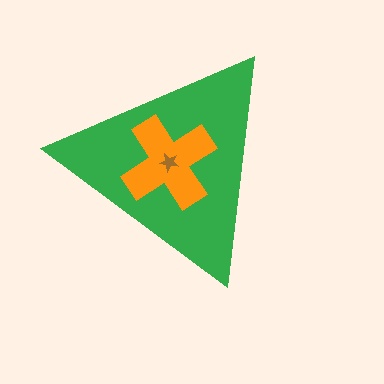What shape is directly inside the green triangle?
The orange cross.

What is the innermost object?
The brown star.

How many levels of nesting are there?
3.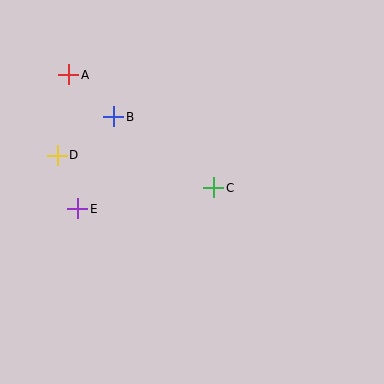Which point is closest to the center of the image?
Point C at (214, 188) is closest to the center.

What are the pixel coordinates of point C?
Point C is at (214, 188).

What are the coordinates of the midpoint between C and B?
The midpoint between C and B is at (164, 152).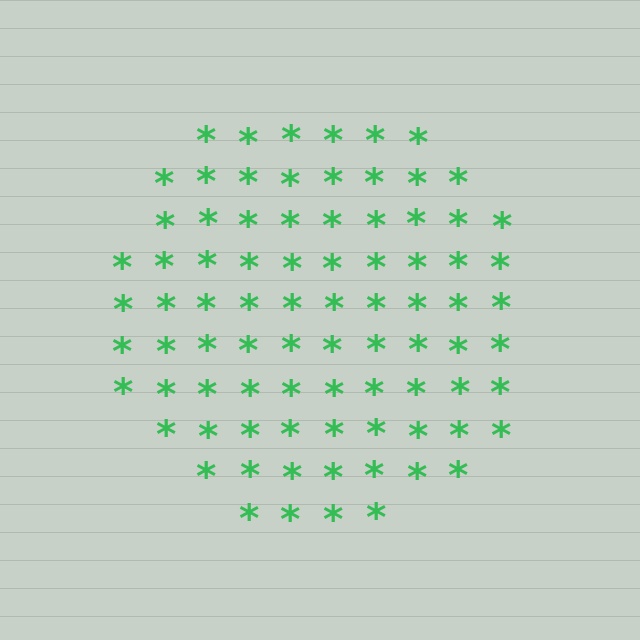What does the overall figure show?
The overall figure shows a circle.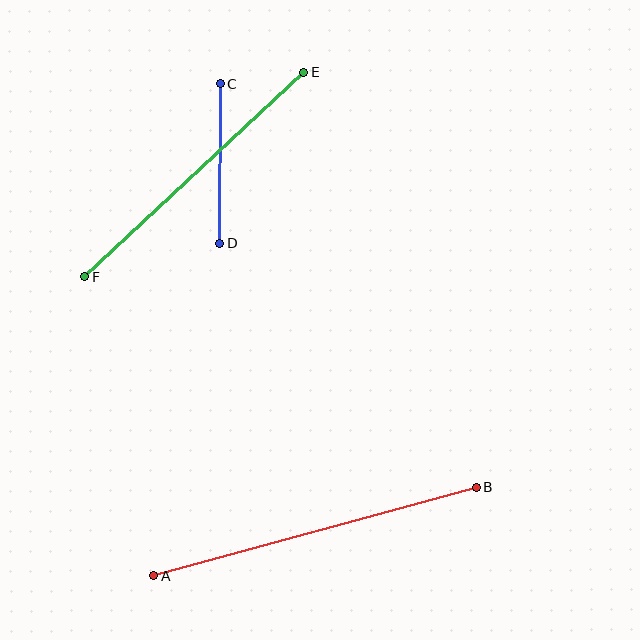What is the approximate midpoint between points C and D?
The midpoint is at approximately (220, 164) pixels.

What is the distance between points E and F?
The distance is approximately 299 pixels.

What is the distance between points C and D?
The distance is approximately 159 pixels.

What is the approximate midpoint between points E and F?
The midpoint is at approximately (194, 175) pixels.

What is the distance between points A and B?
The distance is approximately 334 pixels.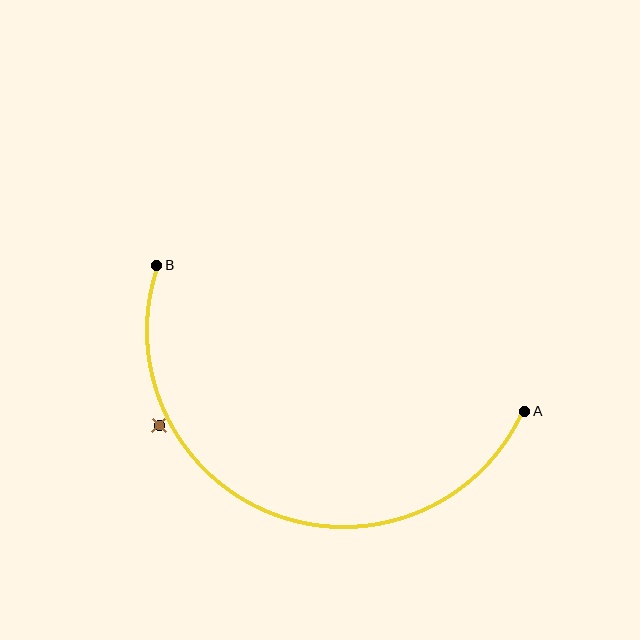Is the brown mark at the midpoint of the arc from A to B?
No — the brown mark does not lie on the arc at all. It sits slightly outside the curve.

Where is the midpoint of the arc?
The arc midpoint is the point on the curve farthest from the straight line joining A and B. It sits below that line.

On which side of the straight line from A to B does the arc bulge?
The arc bulges below the straight line connecting A and B.